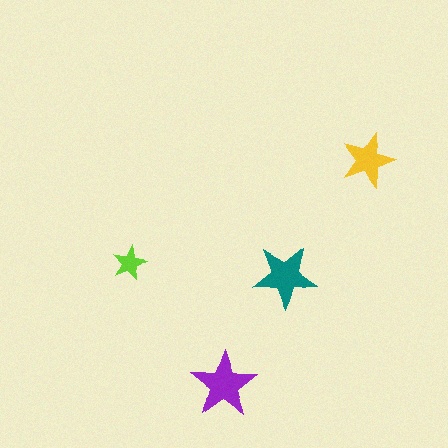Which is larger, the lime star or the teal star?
The teal one.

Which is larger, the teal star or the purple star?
The purple one.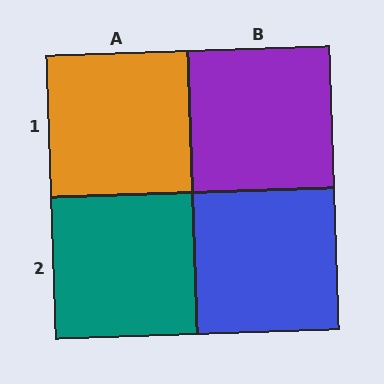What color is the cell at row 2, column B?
Blue.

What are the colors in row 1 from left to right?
Orange, purple.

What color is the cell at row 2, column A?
Teal.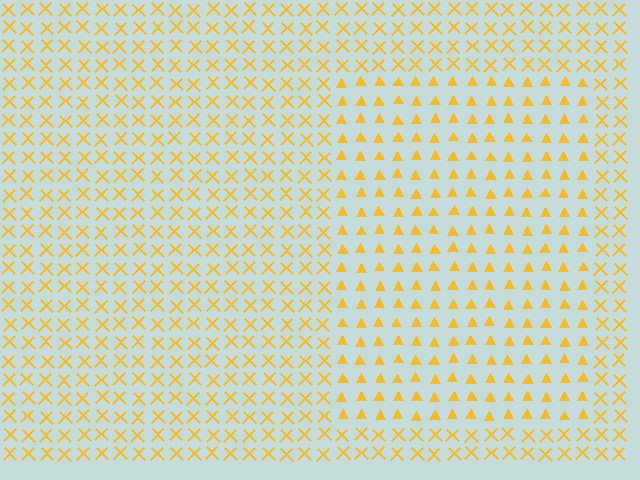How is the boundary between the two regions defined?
The boundary is defined by a change in element shape: triangles inside vs. X marks outside. All elements share the same color and spacing.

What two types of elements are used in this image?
The image uses triangles inside the rectangle region and X marks outside it.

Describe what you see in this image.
The image is filled with small yellow elements arranged in a uniform grid. A rectangle-shaped region contains triangles, while the surrounding area contains X marks. The boundary is defined purely by the change in element shape.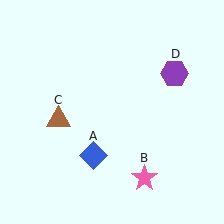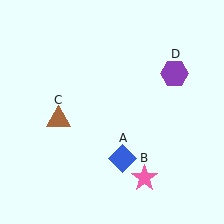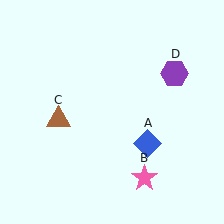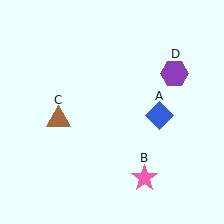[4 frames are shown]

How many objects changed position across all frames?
1 object changed position: blue diamond (object A).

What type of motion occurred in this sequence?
The blue diamond (object A) rotated counterclockwise around the center of the scene.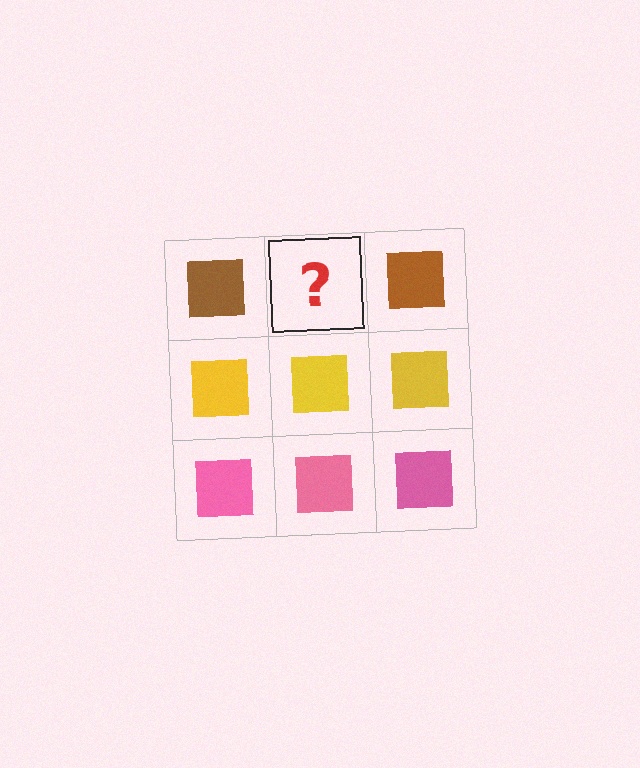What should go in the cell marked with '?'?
The missing cell should contain a brown square.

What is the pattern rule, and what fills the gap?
The rule is that each row has a consistent color. The gap should be filled with a brown square.